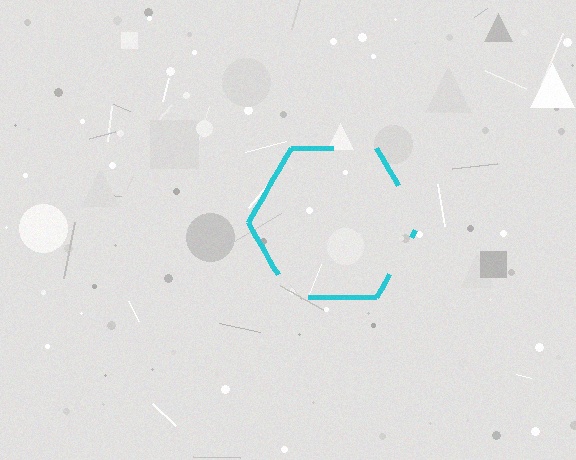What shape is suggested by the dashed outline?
The dashed outline suggests a hexagon.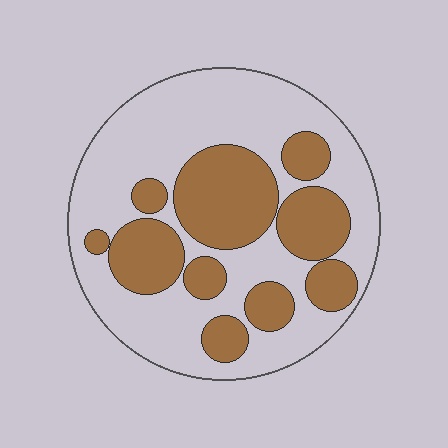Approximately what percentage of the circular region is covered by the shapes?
Approximately 35%.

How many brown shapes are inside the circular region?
10.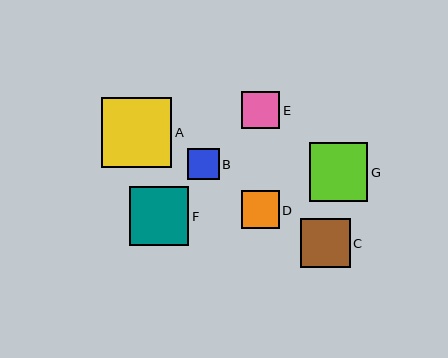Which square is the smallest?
Square B is the smallest with a size of approximately 31 pixels.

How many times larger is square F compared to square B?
Square F is approximately 1.9 times the size of square B.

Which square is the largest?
Square A is the largest with a size of approximately 70 pixels.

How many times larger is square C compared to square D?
Square C is approximately 1.3 times the size of square D.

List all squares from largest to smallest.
From largest to smallest: A, F, G, C, D, E, B.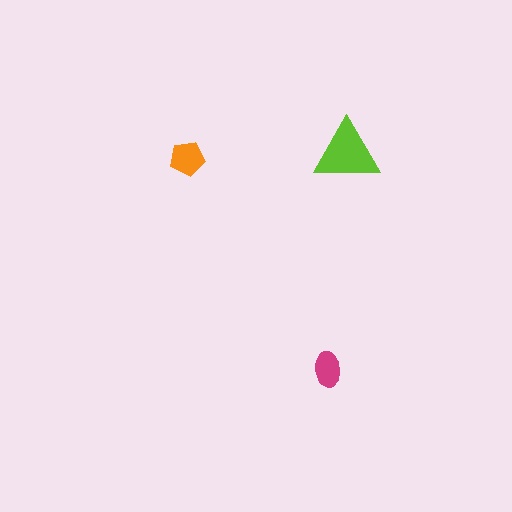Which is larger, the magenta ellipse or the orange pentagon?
The orange pentagon.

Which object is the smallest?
The magenta ellipse.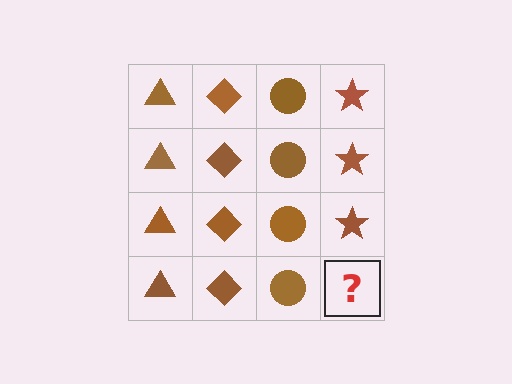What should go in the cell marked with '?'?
The missing cell should contain a brown star.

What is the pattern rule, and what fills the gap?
The rule is that each column has a consistent shape. The gap should be filled with a brown star.